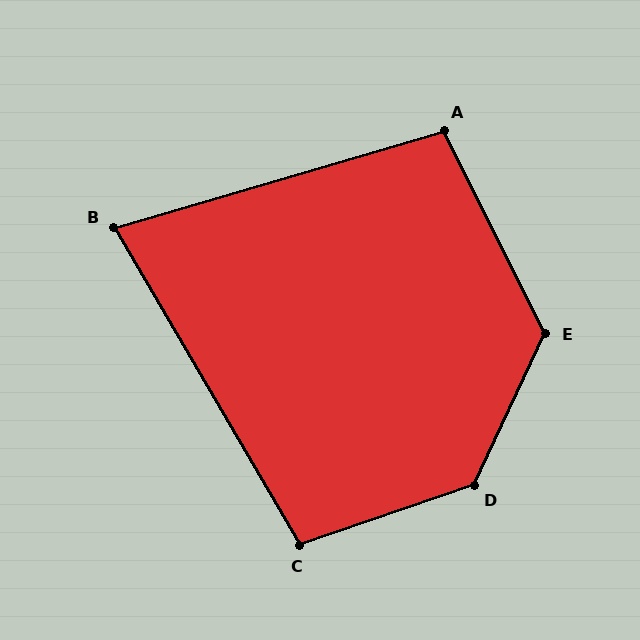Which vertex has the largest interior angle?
D, at approximately 134 degrees.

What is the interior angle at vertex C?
Approximately 101 degrees (obtuse).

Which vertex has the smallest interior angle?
B, at approximately 76 degrees.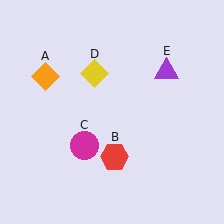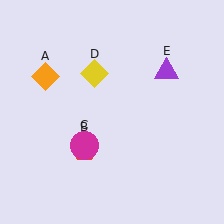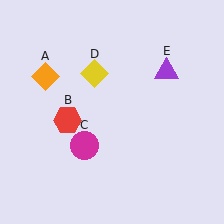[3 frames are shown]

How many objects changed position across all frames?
1 object changed position: red hexagon (object B).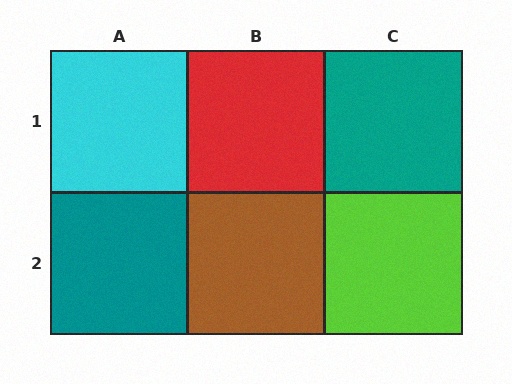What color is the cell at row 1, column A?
Cyan.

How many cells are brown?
1 cell is brown.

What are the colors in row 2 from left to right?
Teal, brown, lime.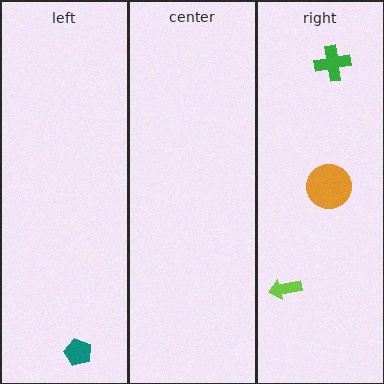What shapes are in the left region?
The teal pentagon.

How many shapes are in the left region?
1.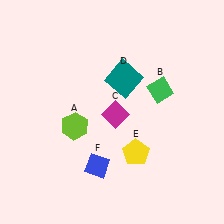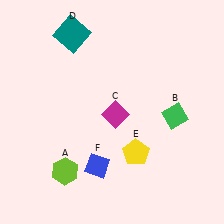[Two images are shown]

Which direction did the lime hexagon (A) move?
The lime hexagon (A) moved down.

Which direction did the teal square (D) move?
The teal square (D) moved left.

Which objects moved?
The objects that moved are: the lime hexagon (A), the green diamond (B), the teal square (D).